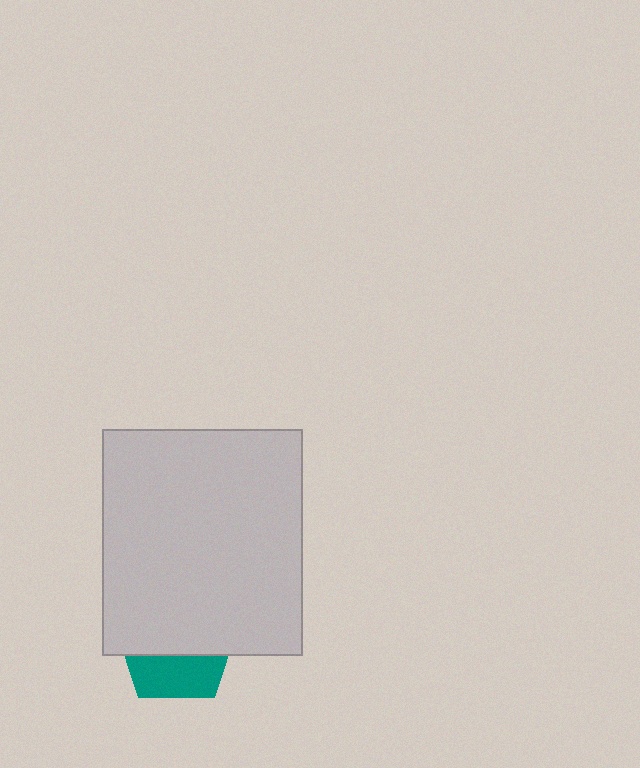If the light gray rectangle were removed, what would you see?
You would see the complete teal pentagon.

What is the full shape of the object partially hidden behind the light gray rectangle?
The partially hidden object is a teal pentagon.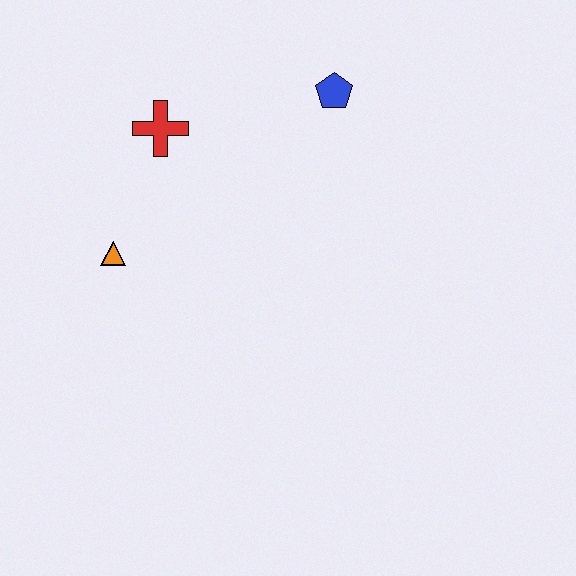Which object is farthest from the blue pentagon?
The orange triangle is farthest from the blue pentagon.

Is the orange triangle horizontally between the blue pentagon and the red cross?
No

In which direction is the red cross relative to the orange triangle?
The red cross is above the orange triangle.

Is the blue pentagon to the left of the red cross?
No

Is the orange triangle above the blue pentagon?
No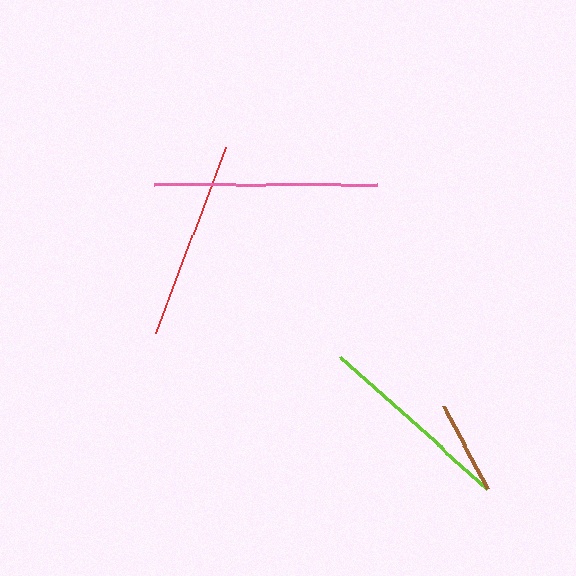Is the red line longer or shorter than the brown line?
The red line is longer than the brown line.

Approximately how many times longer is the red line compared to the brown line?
The red line is approximately 2.1 times the length of the brown line.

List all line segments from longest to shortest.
From longest to shortest: pink, lime, red, brown.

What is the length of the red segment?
The red segment is approximately 198 pixels long.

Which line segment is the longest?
The pink line is the longest at approximately 223 pixels.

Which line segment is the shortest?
The brown line is the shortest at approximately 94 pixels.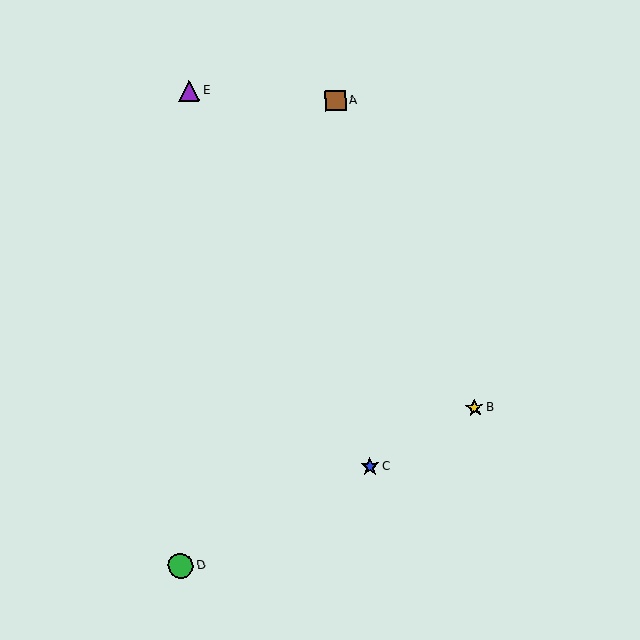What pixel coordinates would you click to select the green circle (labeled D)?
Click at (181, 566) to select the green circle D.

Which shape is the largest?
The green circle (labeled D) is the largest.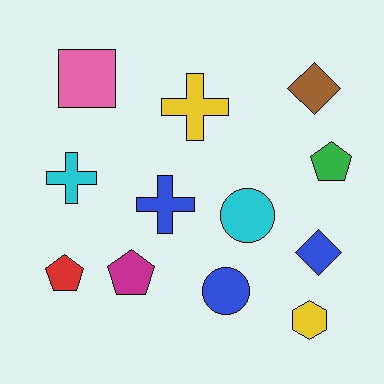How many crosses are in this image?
There are 3 crosses.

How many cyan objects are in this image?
There are 2 cyan objects.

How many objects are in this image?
There are 12 objects.